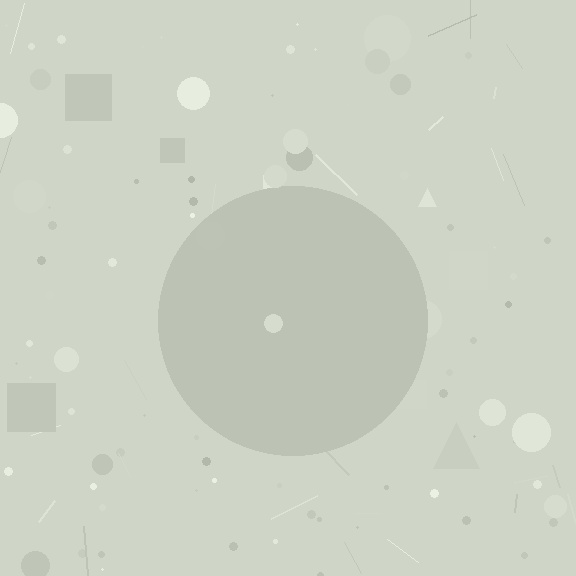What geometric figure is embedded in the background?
A circle is embedded in the background.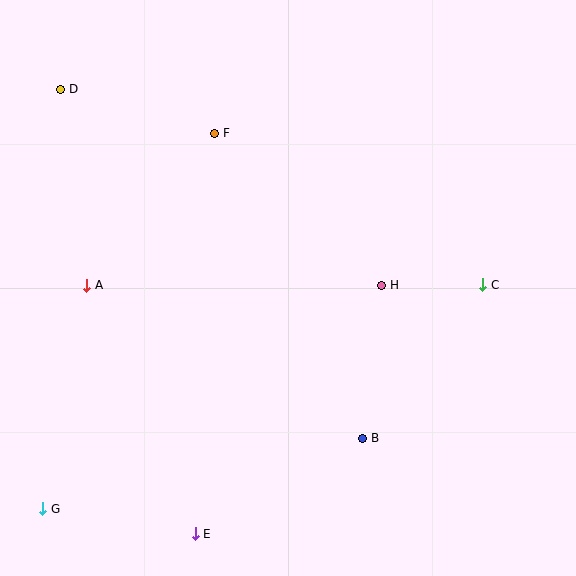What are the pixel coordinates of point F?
Point F is at (215, 133).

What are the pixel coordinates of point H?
Point H is at (382, 285).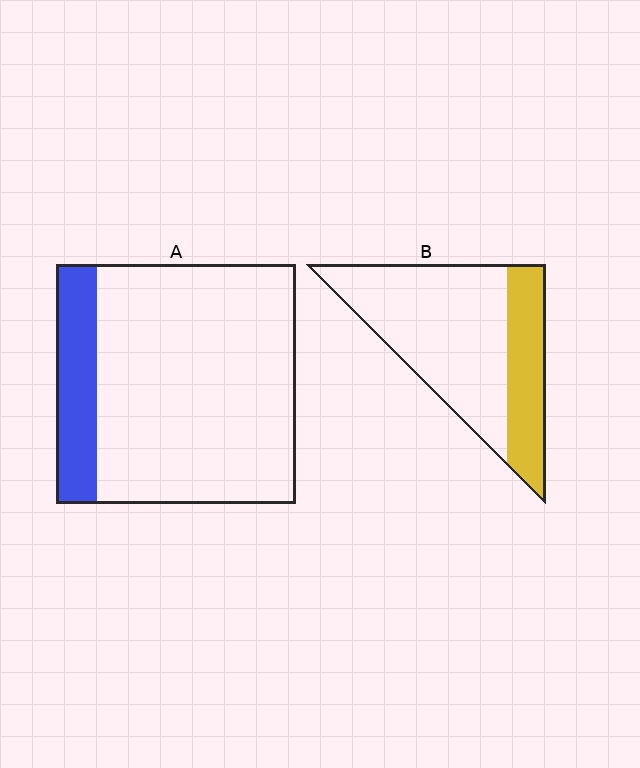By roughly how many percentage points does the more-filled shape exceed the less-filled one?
By roughly 15 percentage points (B over A).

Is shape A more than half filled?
No.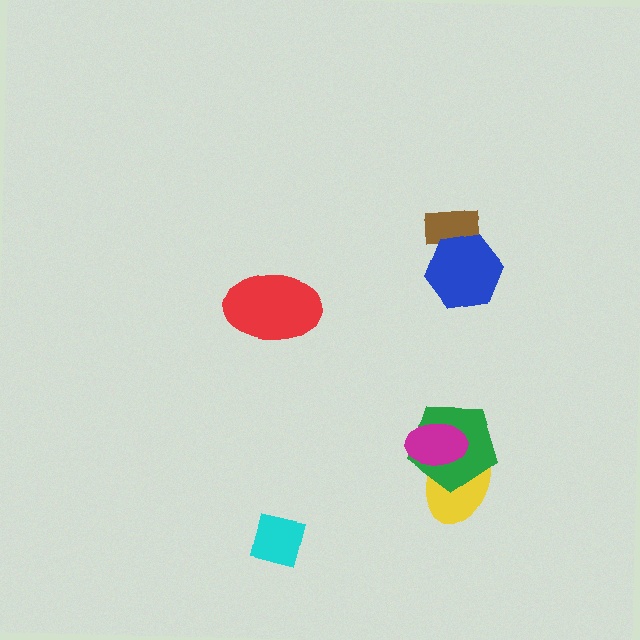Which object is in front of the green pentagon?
The magenta ellipse is in front of the green pentagon.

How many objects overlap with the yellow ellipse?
2 objects overlap with the yellow ellipse.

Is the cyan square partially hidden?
No, no other shape covers it.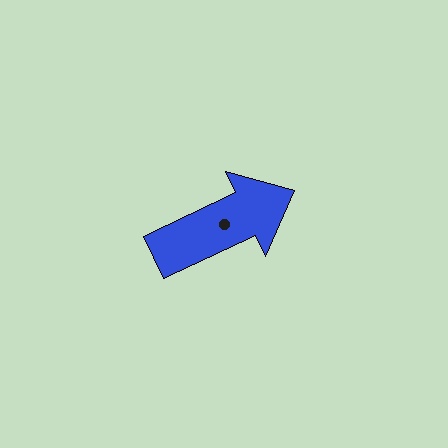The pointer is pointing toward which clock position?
Roughly 2 o'clock.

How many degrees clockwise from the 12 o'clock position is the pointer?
Approximately 65 degrees.